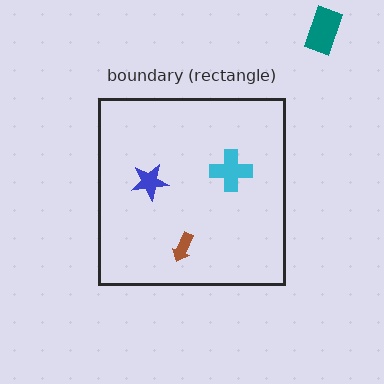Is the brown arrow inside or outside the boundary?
Inside.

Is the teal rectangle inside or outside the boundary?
Outside.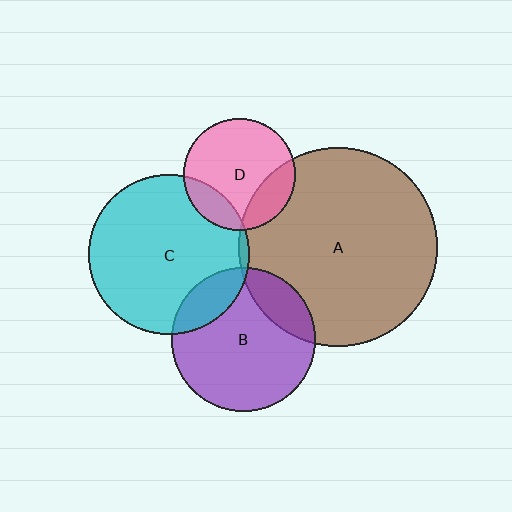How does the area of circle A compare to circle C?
Approximately 1.5 times.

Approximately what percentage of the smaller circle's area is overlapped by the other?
Approximately 20%.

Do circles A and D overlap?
Yes.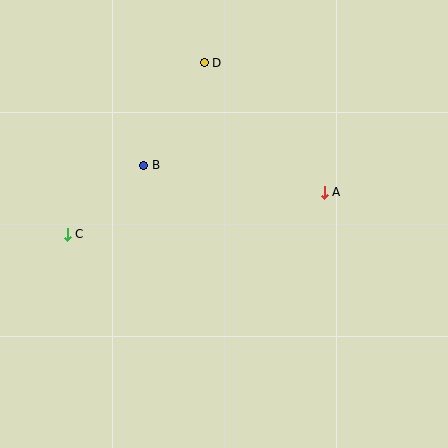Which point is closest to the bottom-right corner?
Point A is closest to the bottom-right corner.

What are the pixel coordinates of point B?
Point B is at (144, 165).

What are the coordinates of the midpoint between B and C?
The midpoint between B and C is at (105, 200).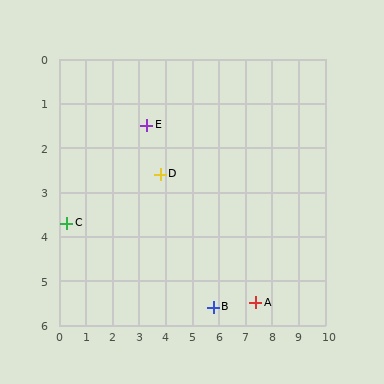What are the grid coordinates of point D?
Point D is at approximately (3.8, 2.6).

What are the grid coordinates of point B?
Point B is at approximately (5.8, 5.6).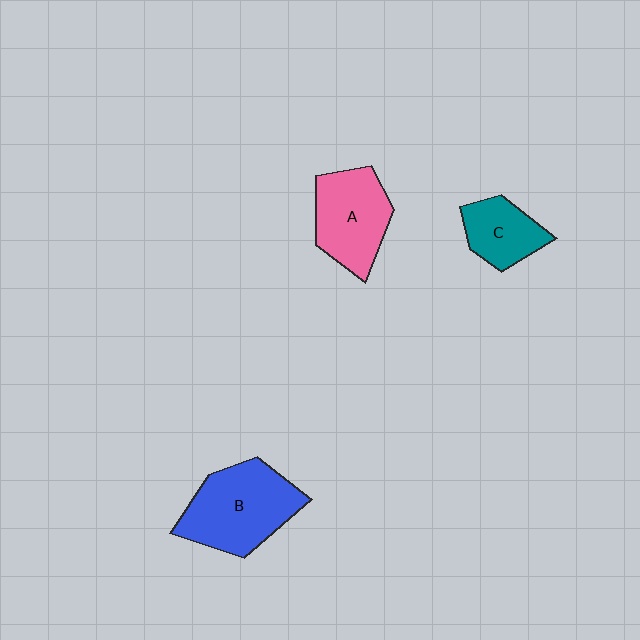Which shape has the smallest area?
Shape C (teal).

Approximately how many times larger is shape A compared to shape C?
Approximately 1.5 times.